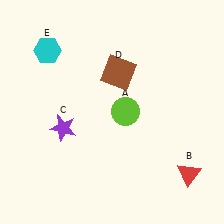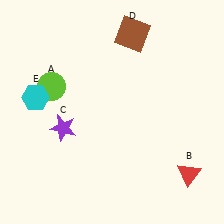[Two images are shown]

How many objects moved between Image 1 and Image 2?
3 objects moved between the two images.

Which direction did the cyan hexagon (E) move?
The cyan hexagon (E) moved down.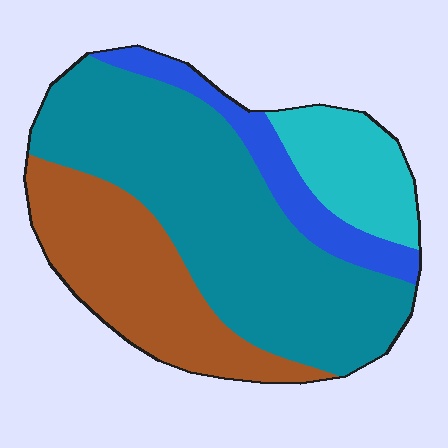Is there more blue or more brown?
Brown.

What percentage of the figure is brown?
Brown covers roughly 25% of the figure.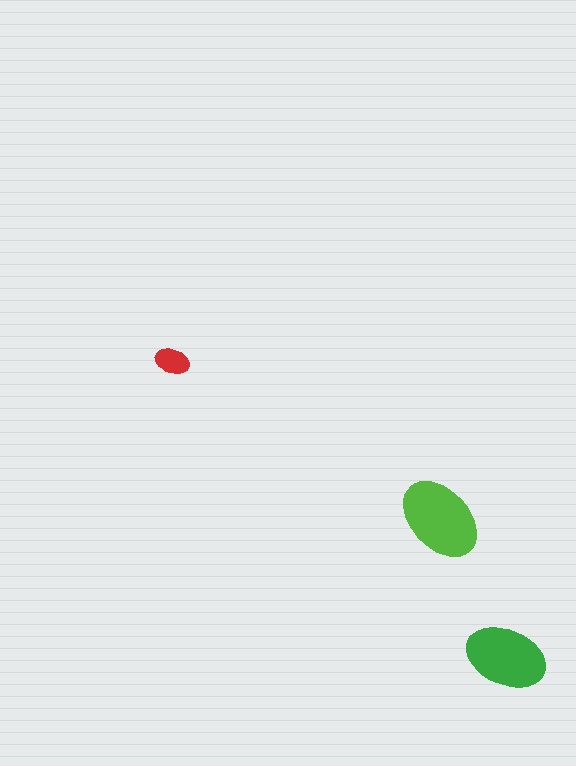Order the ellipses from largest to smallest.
the lime one, the green one, the red one.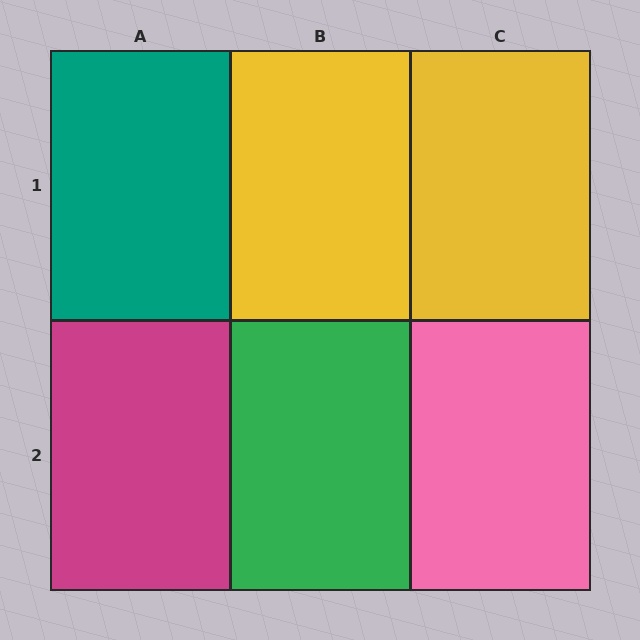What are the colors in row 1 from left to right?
Teal, yellow, yellow.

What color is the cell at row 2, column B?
Green.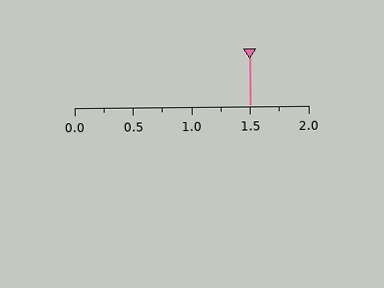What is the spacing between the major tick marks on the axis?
The major ticks are spaced 0.5 apart.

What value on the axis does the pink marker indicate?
The marker indicates approximately 1.5.